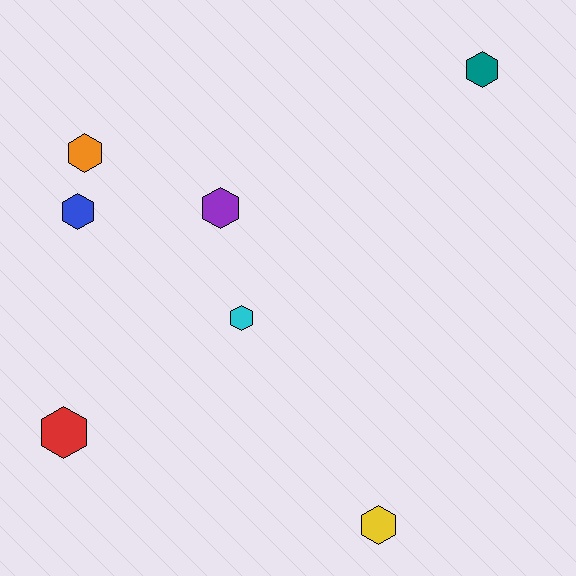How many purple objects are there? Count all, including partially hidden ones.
There is 1 purple object.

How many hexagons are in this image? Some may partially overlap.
There are 7 hexagons.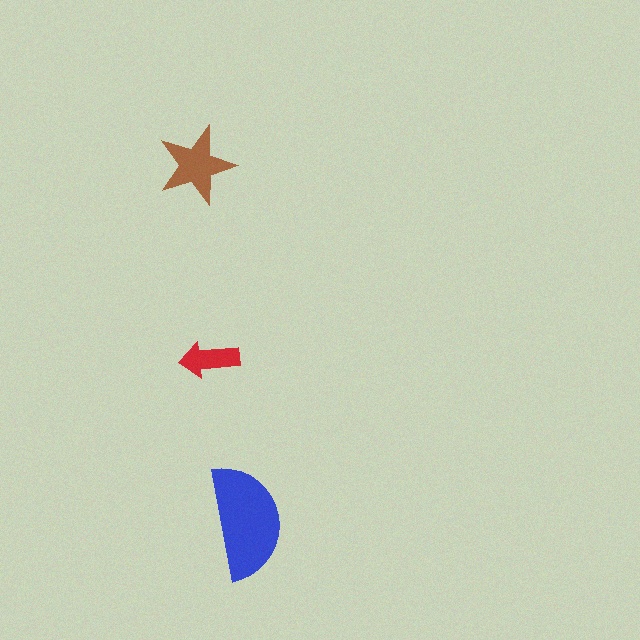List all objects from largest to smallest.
The blue semicircle, the brown star, the red arrow.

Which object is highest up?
The brown star is topmost.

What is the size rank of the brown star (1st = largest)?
2nd.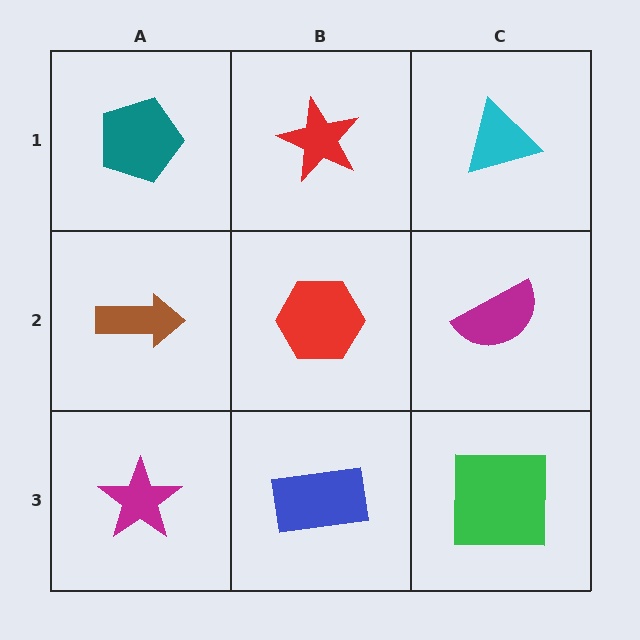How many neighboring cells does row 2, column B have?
4.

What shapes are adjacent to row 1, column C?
A magenta semicircle (row 2, column C), a red star (row 1, column B).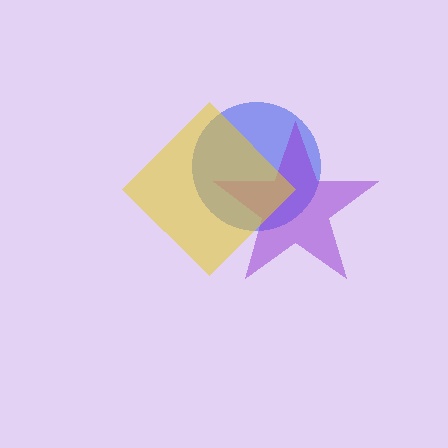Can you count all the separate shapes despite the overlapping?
Yes, there are 3 separate shapes.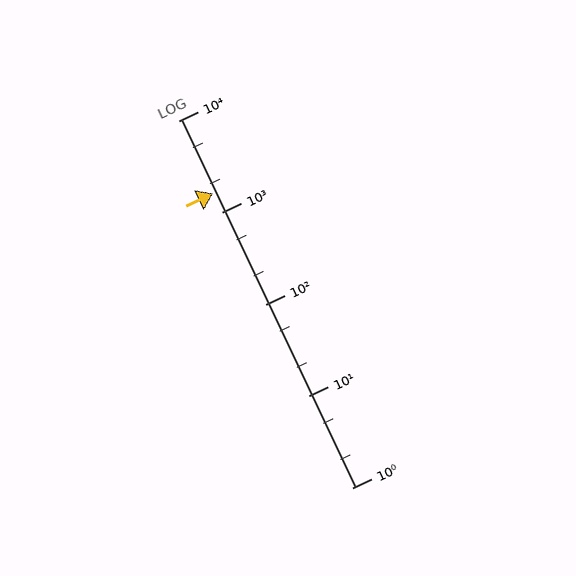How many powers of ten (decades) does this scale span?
The scale spans 4 decades, from 1 to 10000.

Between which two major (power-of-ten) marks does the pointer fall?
The pointer is between 1000 and 10000.